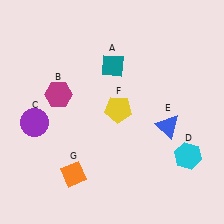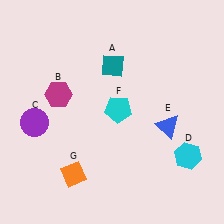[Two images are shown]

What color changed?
The pentagon (F) changed from yellow in Image 1 to cyan in Image 2.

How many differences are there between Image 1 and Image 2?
There is 1 difference between the two images.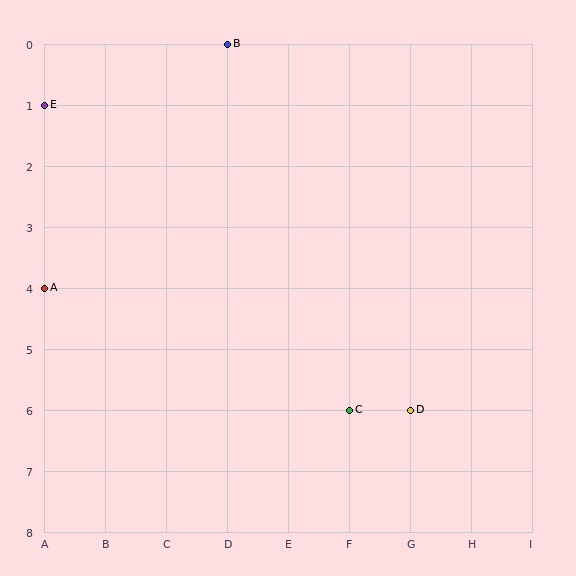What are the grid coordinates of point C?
Point C is at grid coordinates (F, 6).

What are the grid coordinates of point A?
Point A is at grid coordinates (A, 4).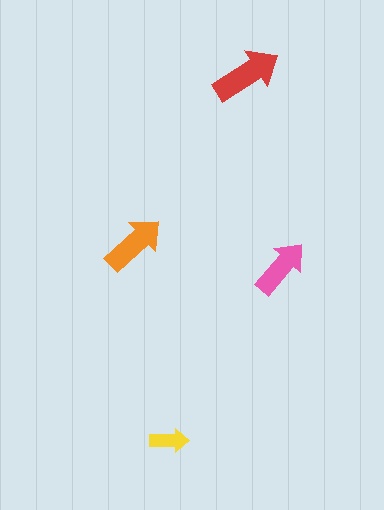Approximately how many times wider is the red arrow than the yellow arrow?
About 2 times wider.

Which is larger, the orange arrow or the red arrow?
The red one.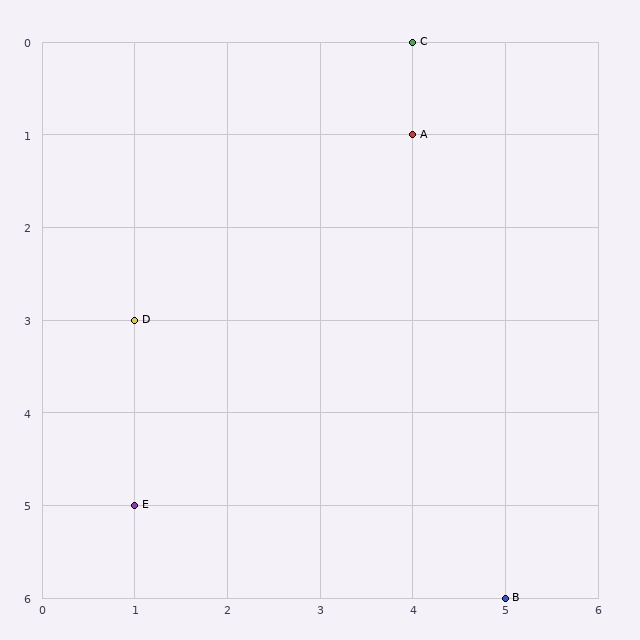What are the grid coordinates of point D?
Point D is at grid coordinates (1, 3).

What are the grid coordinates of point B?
Point B is at grid coordinates (5, 6).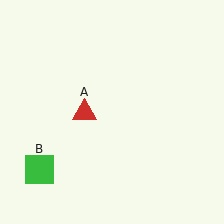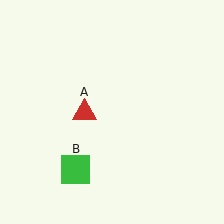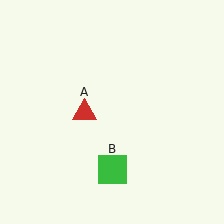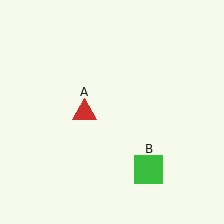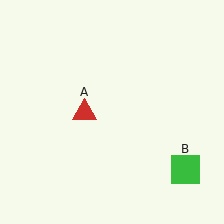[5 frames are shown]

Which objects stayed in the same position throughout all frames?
Red triangle (object A) remained stationary.